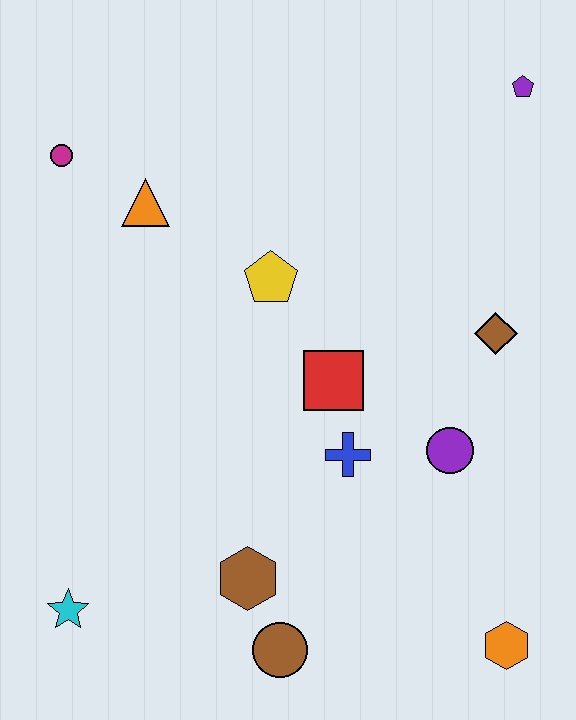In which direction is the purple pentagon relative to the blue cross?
The purple pentagon is above the blue cross.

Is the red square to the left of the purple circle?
Yes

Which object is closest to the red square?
The blue cross is closest to the red square.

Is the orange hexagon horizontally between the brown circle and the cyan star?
No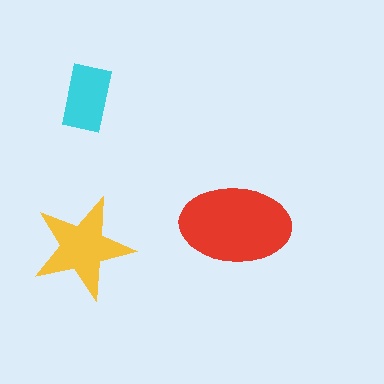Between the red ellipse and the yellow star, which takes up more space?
The red ellipse.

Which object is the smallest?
The cyan rectangle.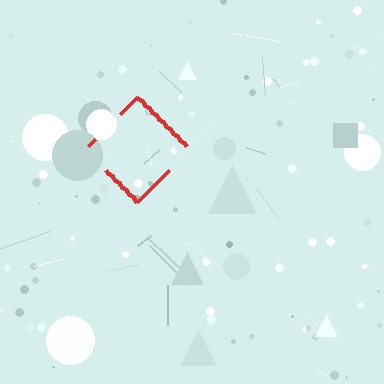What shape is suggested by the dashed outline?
The dashed outline suggests a diamond.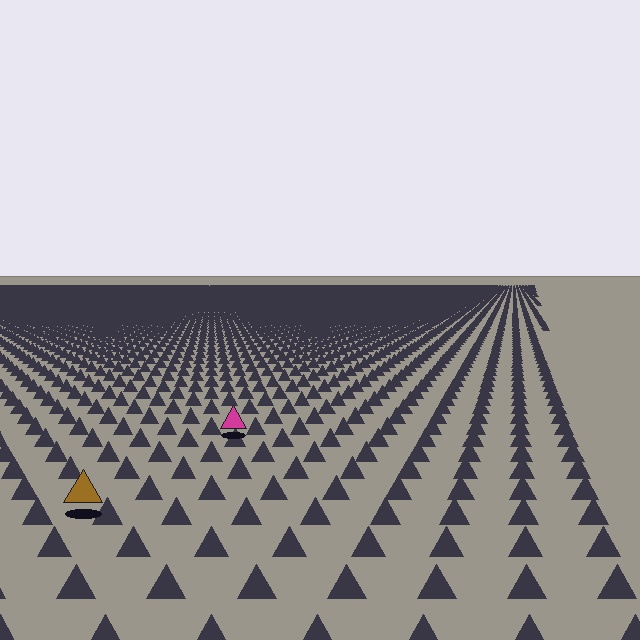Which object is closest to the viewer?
The brown triangle is closest. The texture marks near it are larger and more spread out.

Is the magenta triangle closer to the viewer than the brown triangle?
No. The brown triangle is closer — you can tell from the texture gradient: the ground texture is coarser near it.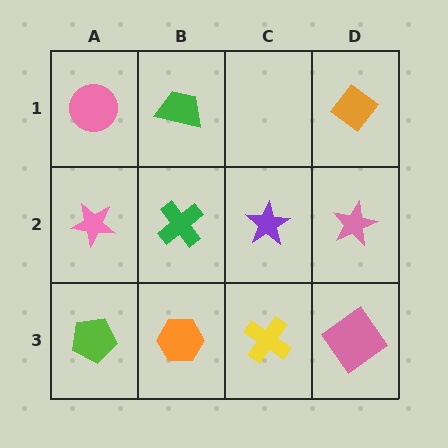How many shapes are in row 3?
4 shapes.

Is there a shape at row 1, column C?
No, that cell is empty.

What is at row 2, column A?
A pink star.